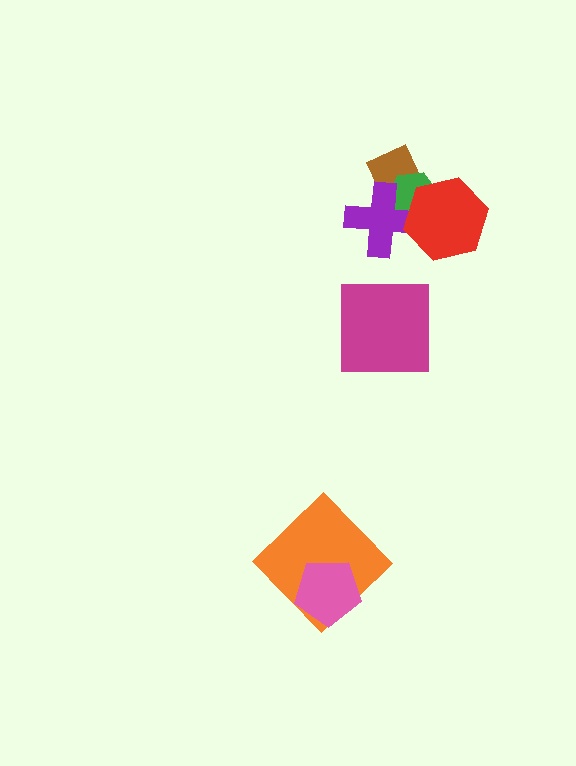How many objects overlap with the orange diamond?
1 object overlaps with the orange diamond.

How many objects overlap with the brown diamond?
2 objects overlap with the brown diamond.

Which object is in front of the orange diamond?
The pink pentagon is in front of the orange diamond.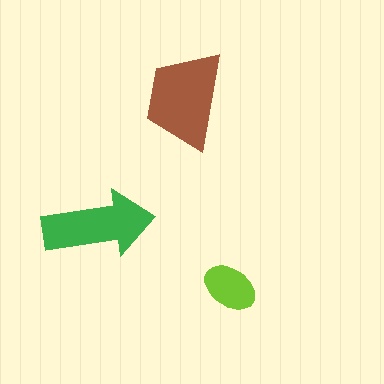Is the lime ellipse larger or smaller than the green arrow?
Smaller.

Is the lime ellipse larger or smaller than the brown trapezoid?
Smaller.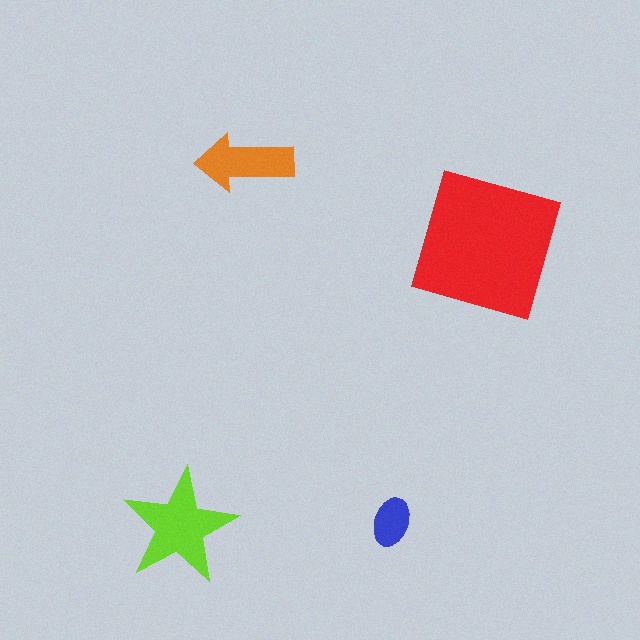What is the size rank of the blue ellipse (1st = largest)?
4th.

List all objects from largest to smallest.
The red square, the lime star, the orange arrow, the blue ellipse.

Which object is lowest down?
The lime star is bottommost.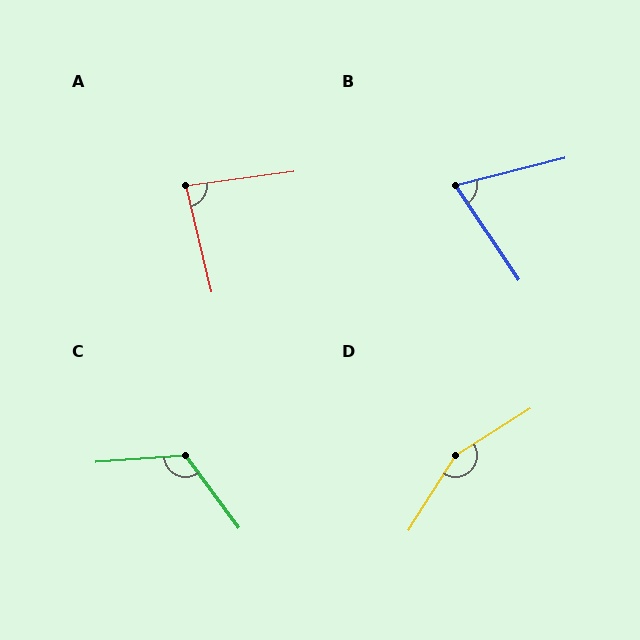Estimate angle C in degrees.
Approximately 122 degrees.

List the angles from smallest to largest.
B (70°), A (84°), C (122°), D (154°).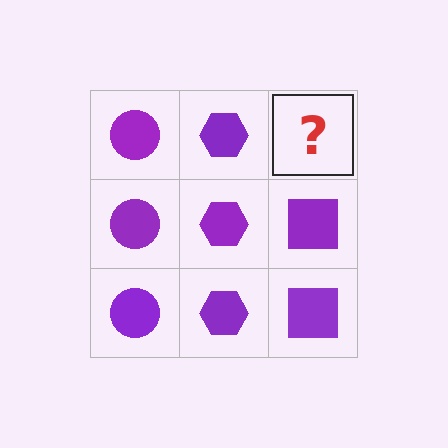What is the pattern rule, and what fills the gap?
The rule is that each column has a consistent shape. The gap should be filled with a purple square.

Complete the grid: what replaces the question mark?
The question mark should be replaced with a purple square.